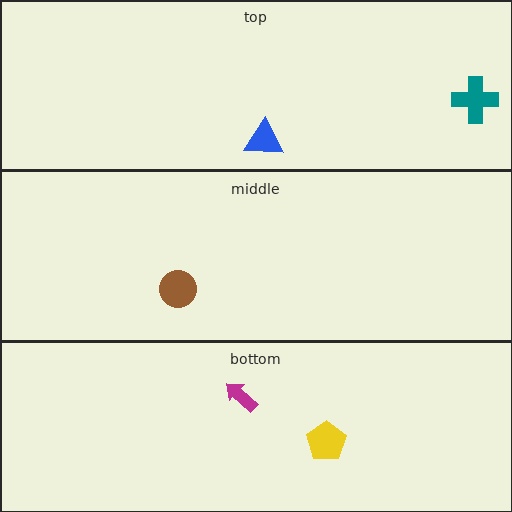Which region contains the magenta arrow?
The bottom region.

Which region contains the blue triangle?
The top region.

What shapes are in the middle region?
The brown circle.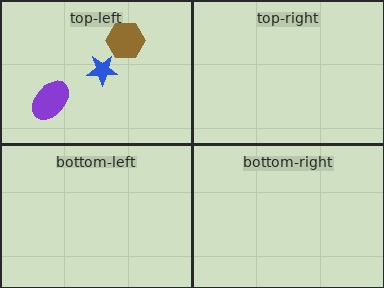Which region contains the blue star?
The top-left region.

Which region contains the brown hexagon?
The top-left region.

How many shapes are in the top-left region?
3.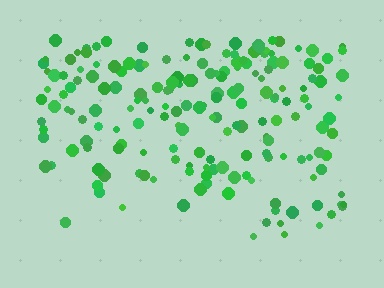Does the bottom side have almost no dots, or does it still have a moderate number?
Still a moderate number, just noticeably fewer than the top.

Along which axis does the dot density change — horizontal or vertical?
Vertical.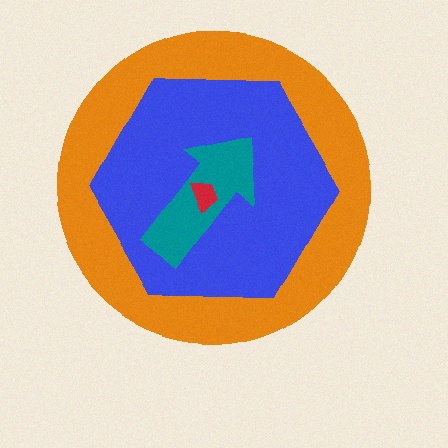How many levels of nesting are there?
4.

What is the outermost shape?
The orange circle.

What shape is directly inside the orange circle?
The blue hexagon.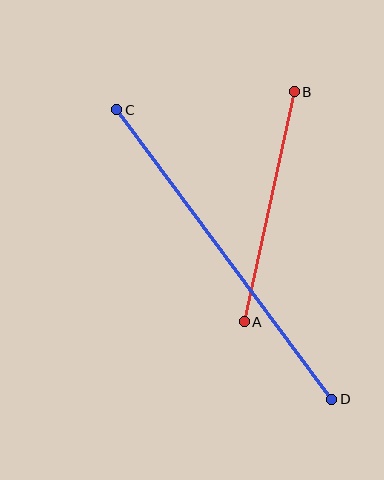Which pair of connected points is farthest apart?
Points C and D are farthest apart.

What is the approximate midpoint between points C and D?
The midpoint is at approximately (224, 255) pixels.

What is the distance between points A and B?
The distance is approximately 235 pixels.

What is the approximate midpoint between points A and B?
The midpoint is at approximately (269, 207) pixels.